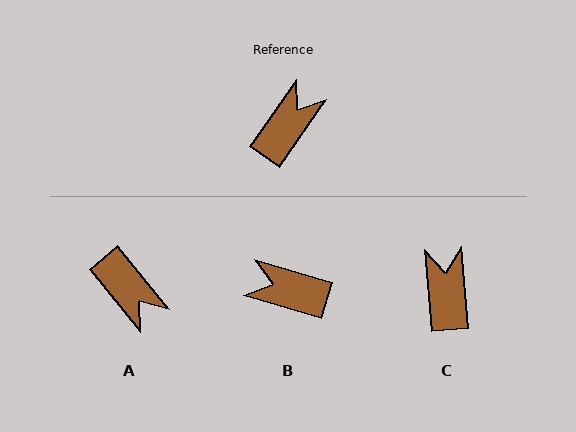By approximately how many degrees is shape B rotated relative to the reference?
Approximately 108 degrees counter-clockwise.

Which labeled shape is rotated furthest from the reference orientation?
B, about 108 degrees away.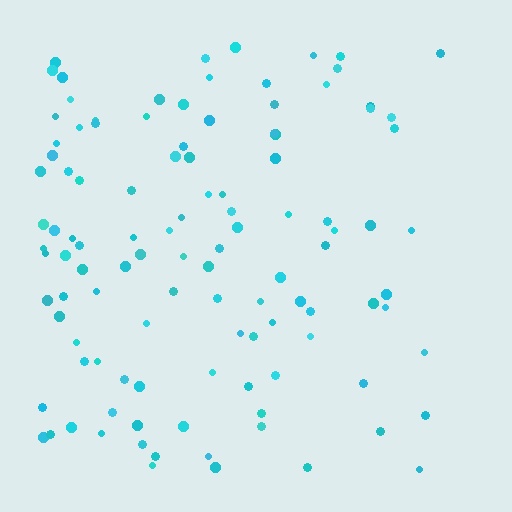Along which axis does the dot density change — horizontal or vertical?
Horizontal.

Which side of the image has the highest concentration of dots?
The left.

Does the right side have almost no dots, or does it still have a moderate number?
Still a moderate number, just noticeably fewer than the left.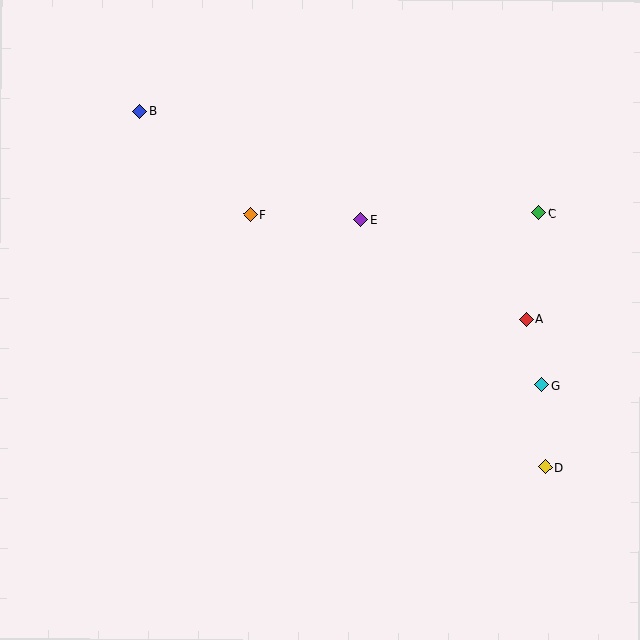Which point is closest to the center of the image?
Point E at (360, 220) is closest to the center.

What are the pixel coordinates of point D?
Point D is at (545, 467).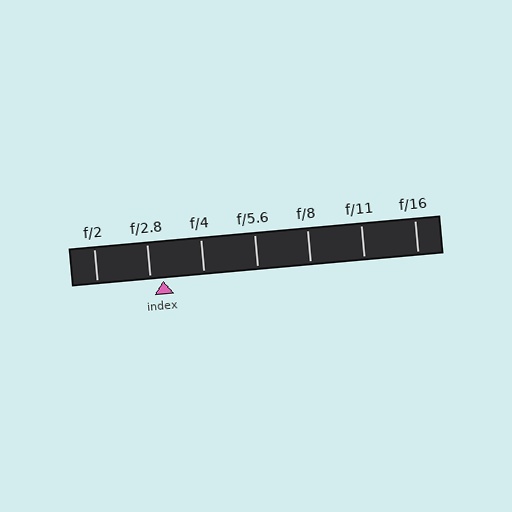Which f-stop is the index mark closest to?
The index mark is closest to f/2.8.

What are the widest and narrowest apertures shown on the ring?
The widest aperture shown is f/2 and the narrowest is f/16.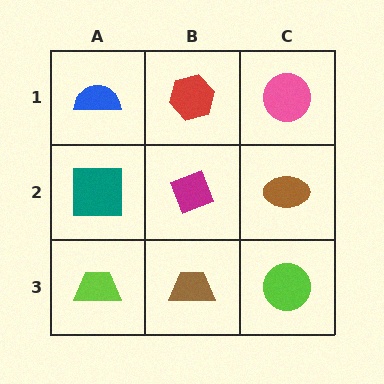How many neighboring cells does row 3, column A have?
2.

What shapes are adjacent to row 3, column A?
A teal square (row 2, column A), a brown trapezoid (row 3, column B).